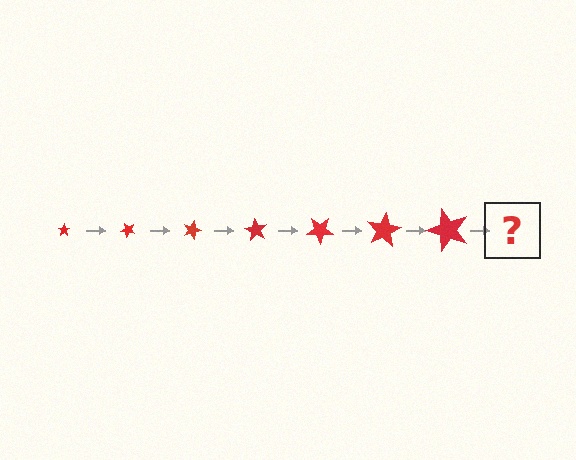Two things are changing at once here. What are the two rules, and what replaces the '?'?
The two rules are that the star grows larger each step and it rotates 45 degrees each step. The '?' should be a star, larger than the previous one and rotated 315 degrees from the start.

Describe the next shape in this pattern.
It should be a star, larger than the previous one and rotated 315 degrees from the start.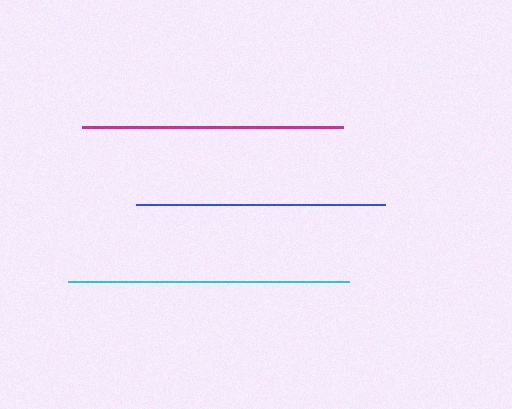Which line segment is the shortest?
The blue line is the shortest at approximately 250 pixels.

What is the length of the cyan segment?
The cyan segment is approximately 280 pixels long.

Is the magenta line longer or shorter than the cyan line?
The cyan line is longer than the magenta line.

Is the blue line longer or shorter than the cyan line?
The cyan line is longer than the blue line.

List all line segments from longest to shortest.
From longest to shortest: cyan, magenta, blue.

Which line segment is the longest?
The cyan line is the longest at approximately 280 pixels.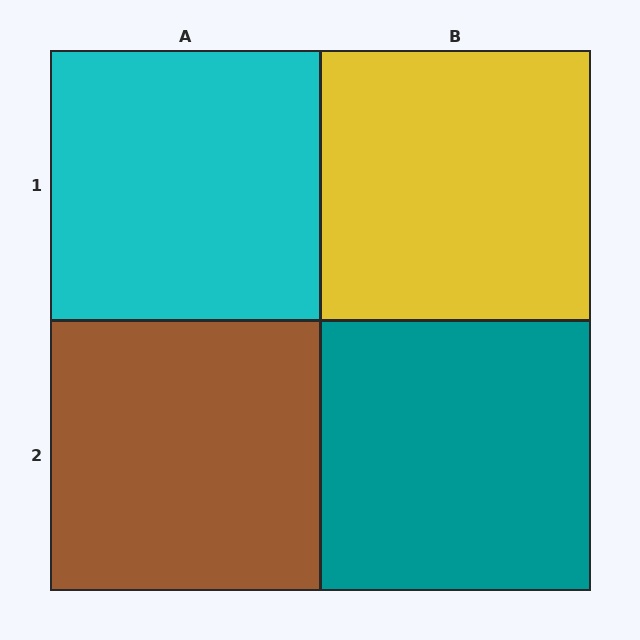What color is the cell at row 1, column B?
Yellow.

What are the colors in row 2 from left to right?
Brown, teal.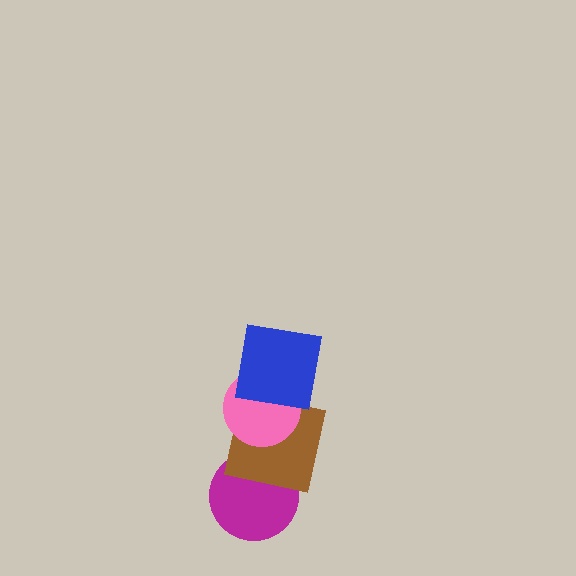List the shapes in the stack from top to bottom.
From top to bottom: the blue square, the pink circle, the brown square, the magenta circle.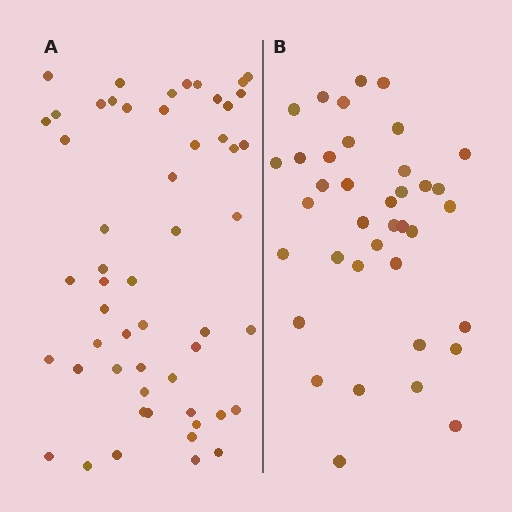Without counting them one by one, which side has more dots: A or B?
Region A (the left region) has more dots.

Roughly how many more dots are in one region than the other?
Region A has approximately 15 more dots than region B.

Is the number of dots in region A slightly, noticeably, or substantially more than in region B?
Region A has noticeably more, but not dramatically so. The ratio is roughly 1.4 to 1.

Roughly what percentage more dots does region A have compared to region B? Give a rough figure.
About 40% more.